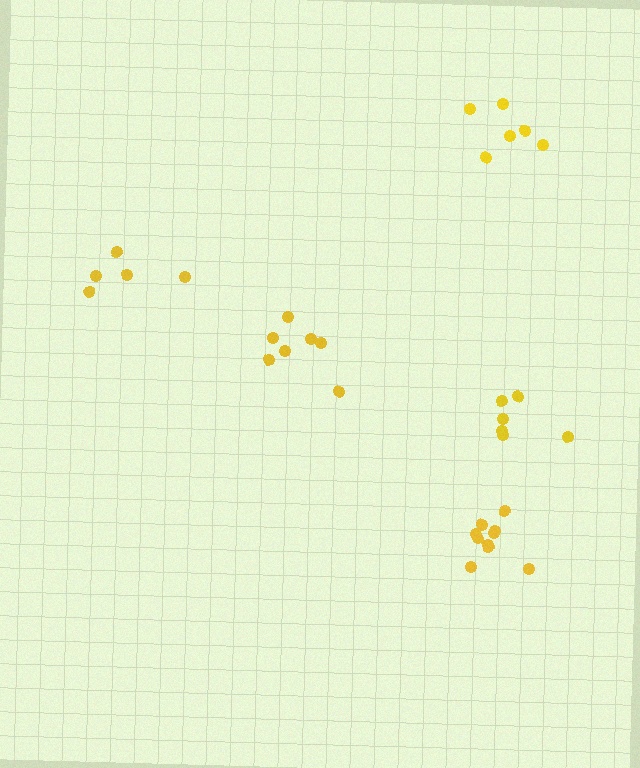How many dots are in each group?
Group 1: 7 dots, Group 2: 5 dots, Group 3: 6 dots, Group 4: 6 dots, Group 5: 10 dots (34 total).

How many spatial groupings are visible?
There are 5 spatial groupings.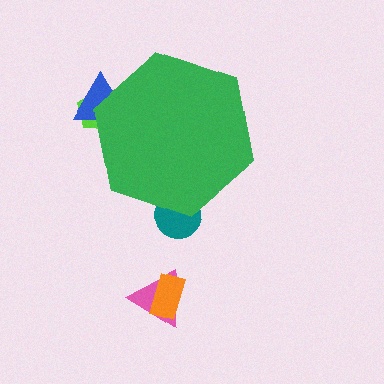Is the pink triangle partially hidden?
No, the pink triangle is fully visible.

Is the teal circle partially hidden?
Yes, the teal circle is partially hidden behind the green hexagon.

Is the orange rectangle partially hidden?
No, the orange rectangle is fully visible.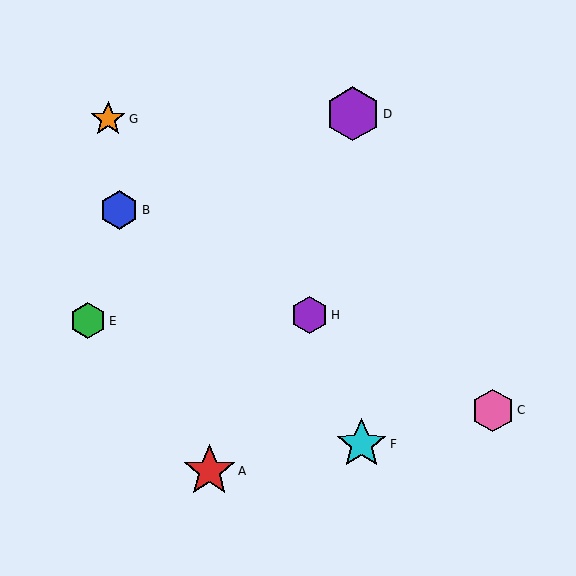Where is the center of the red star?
The center of the red star is at (209, 471).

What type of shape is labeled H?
Shape H is a purple hexagon.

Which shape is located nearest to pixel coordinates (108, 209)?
The blue hexagon (labeled B) at (119, 210) is nearest to that location.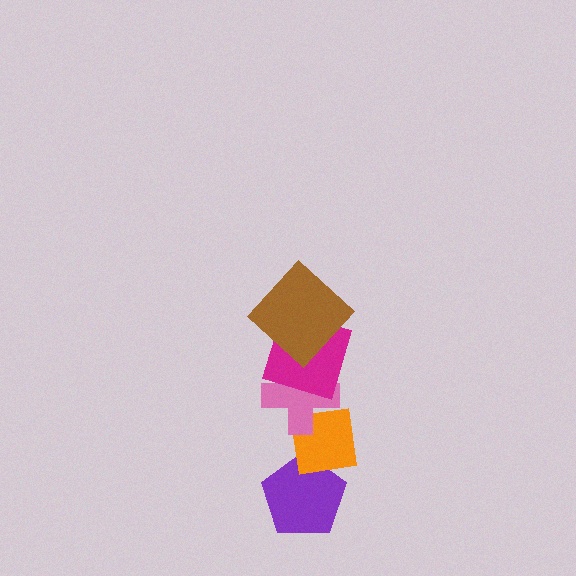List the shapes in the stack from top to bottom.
From top to bottom: the brown diamond, the magenta square, the pink cross, the orange square, the purple pentagon.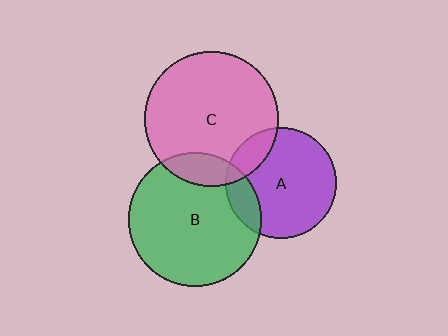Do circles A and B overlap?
Yes.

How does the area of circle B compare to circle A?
Approximately 1.4 times.